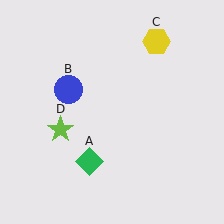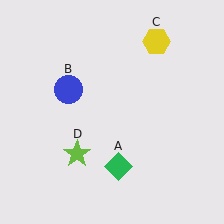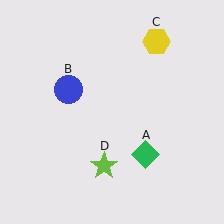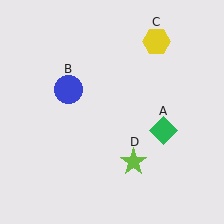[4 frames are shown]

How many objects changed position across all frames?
2 objects changed position: green diamond (object A), lime star (object D).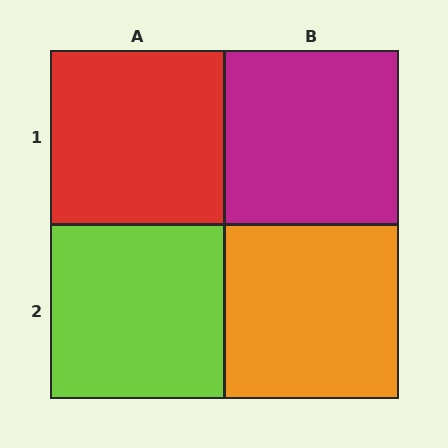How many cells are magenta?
1 cell is magenta.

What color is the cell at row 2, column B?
Orange.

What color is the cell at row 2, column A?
Lime.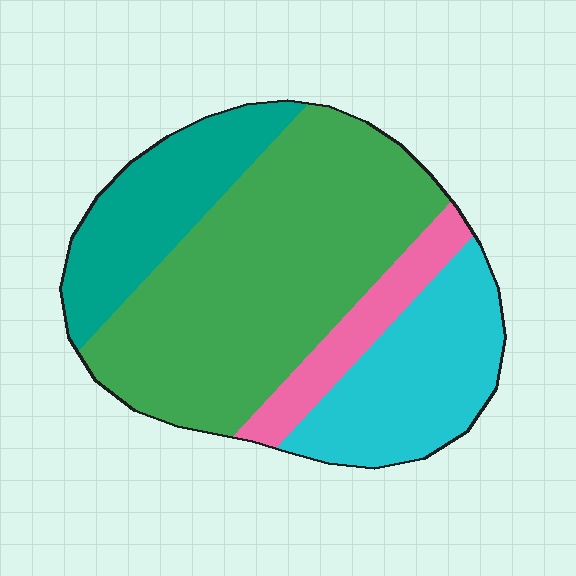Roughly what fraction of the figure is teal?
Teal takes up about one fifth (1/5) of the figure.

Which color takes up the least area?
Pink, at roughly 10%.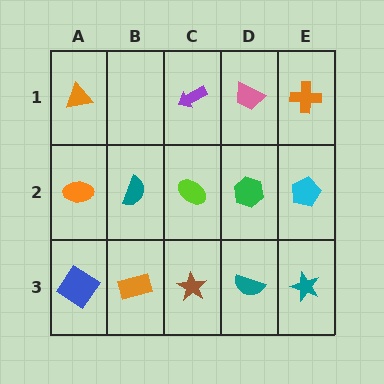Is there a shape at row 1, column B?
No, that cell is empty.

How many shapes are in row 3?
5 shapes.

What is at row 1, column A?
An orange triangle.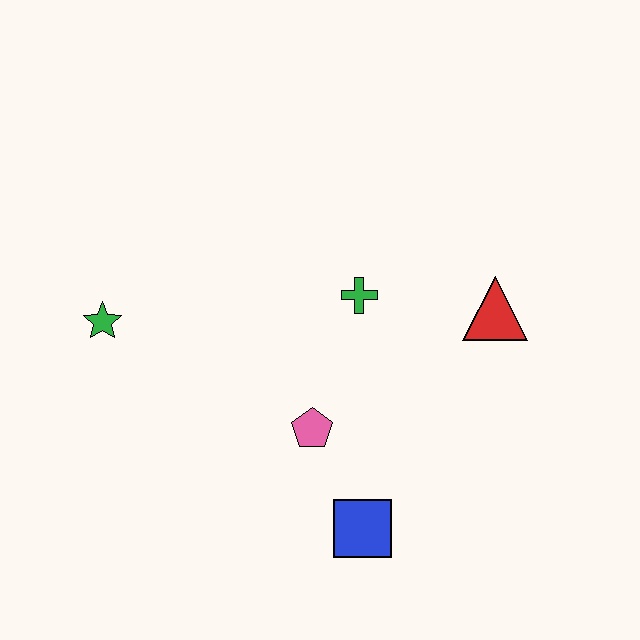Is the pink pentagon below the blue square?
No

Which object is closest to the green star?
The pink pentagon is closest to the green star.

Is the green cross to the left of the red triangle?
Yes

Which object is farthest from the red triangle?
The green star is farthest from the red triangle.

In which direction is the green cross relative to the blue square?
The green cross is above the blue square.